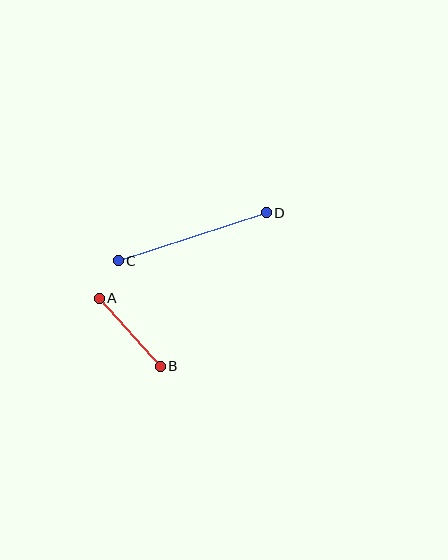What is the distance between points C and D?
The distance is approximately 155 pixels.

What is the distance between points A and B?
The distance is approximately 91 pixels.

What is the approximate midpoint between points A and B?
The midpoint is at approximately (130, 332) pixels.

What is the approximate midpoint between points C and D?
The midpoint is at approximately (192, 237) pixels.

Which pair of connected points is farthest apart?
Points C and D are farthest apart.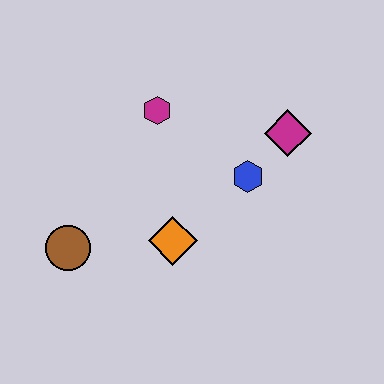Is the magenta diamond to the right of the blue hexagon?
Yes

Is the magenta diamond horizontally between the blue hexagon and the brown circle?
No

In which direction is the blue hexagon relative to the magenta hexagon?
The blue hexagon is to the right of the magenta hexagon.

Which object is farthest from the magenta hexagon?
The brown circle is farthest from the magenta hexagon.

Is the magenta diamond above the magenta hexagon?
No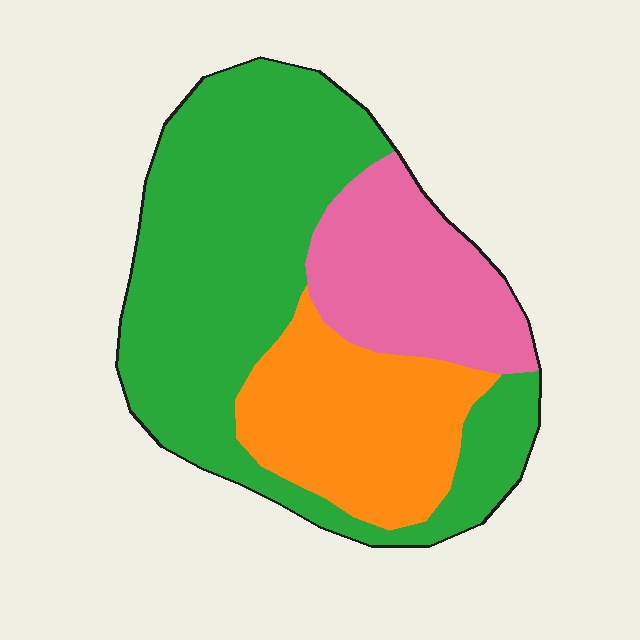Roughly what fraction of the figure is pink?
Pink takes up about one fifth (1/5) of the figure.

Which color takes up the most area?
Green, at roughly 55%.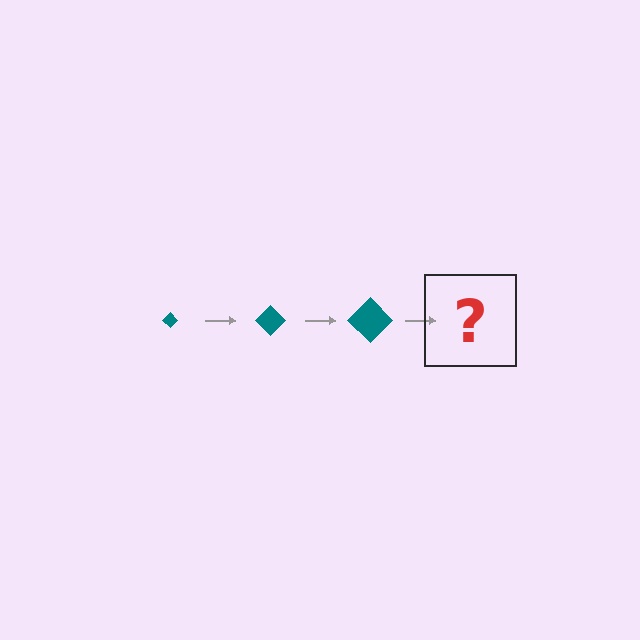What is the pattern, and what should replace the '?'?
The pattern is that the diamond gets progressively larger each step. The '?' should be a teal diamond, larger than the previous one.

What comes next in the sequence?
The next element should be a teal diamond, larger than the previous one.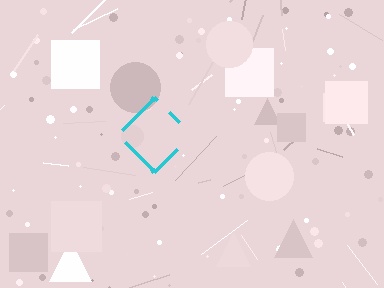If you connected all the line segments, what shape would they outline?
They would outline a diamond.